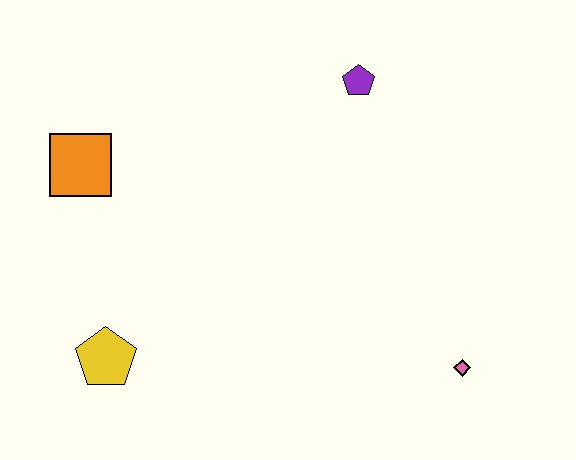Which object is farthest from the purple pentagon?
The yellow pentagon is farthest from the purple pentagon.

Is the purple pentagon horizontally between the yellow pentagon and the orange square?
No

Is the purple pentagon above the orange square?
Yes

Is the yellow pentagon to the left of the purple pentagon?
Yes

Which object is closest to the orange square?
The yellow pentagon is closest to the orange square.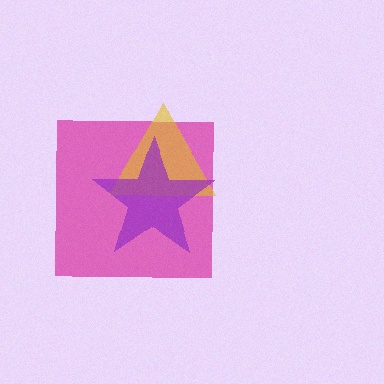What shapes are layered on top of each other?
The layered shapes are: a magenta square, a yellow triangle, a purple star.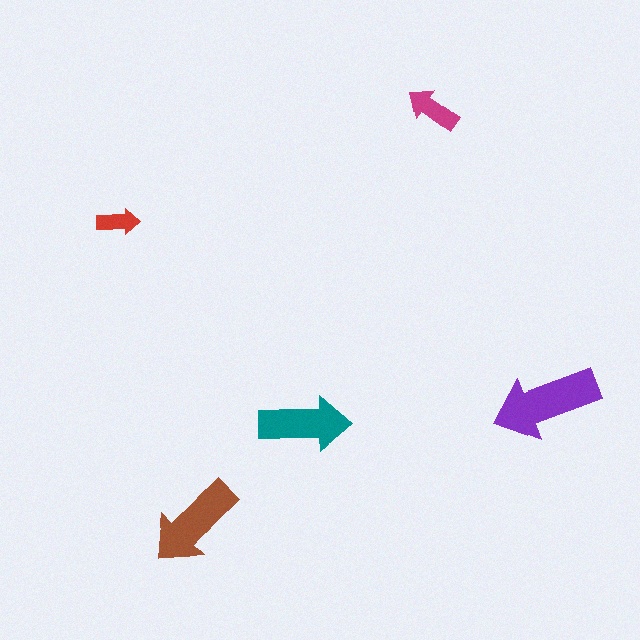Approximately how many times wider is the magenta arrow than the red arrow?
About 1.5 times wider.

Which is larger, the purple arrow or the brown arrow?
The purple one.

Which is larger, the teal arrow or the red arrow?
The teal one.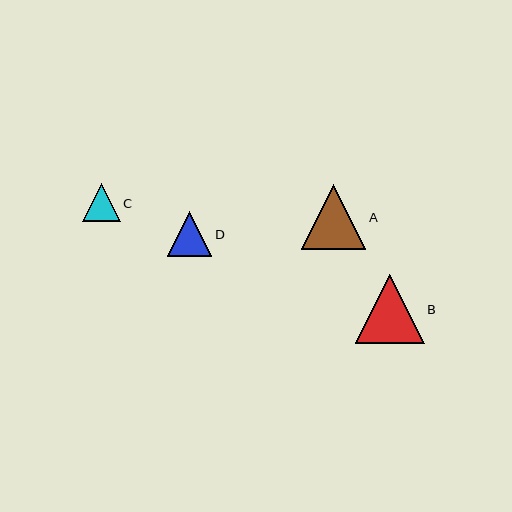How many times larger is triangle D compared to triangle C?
Triangle D is approximately 1.2 times the size of triangle C.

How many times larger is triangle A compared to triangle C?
Triangle A is approximately 1.7 times the size of triangle C.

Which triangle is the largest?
Triangle B is the largest with a size of approximately 69 pixels.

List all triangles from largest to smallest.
From largest to smallest: B, A, D, C.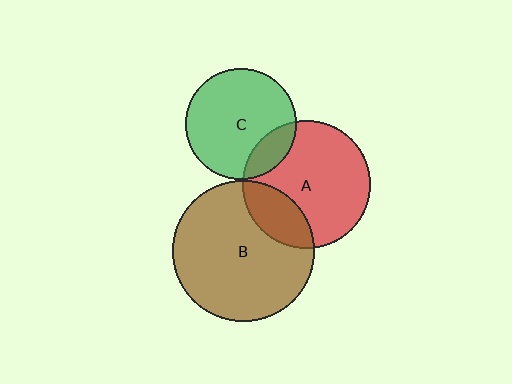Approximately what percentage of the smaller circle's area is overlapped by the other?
Approximately 25%.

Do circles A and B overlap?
Yes.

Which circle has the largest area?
Circle B (brown).